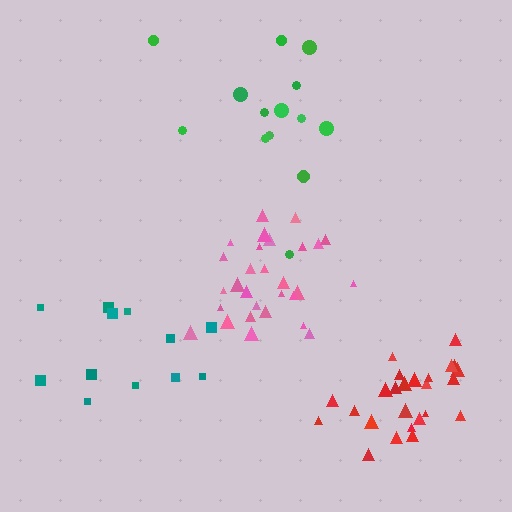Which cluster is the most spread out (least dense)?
Teal.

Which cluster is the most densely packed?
Red.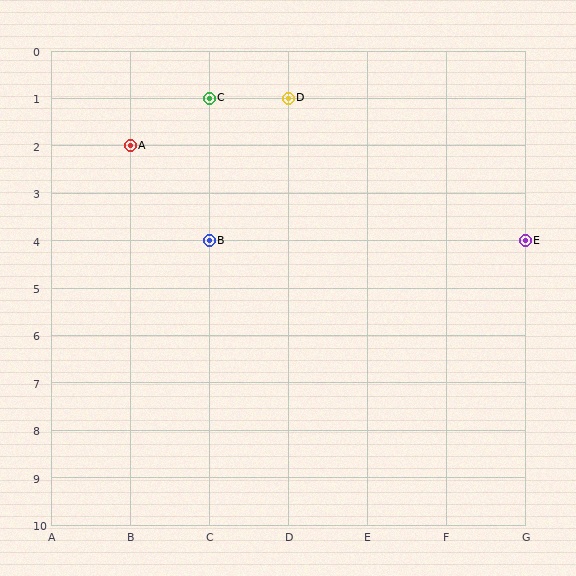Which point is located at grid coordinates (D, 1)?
Point D is at (D, 1).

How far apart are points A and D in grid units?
Points A and D are 2 columns and 1 row apart (about 2.2 grid units diagonally).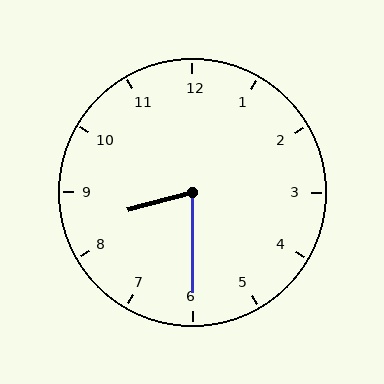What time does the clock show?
8:30.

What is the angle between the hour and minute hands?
Approximately 75 degrees.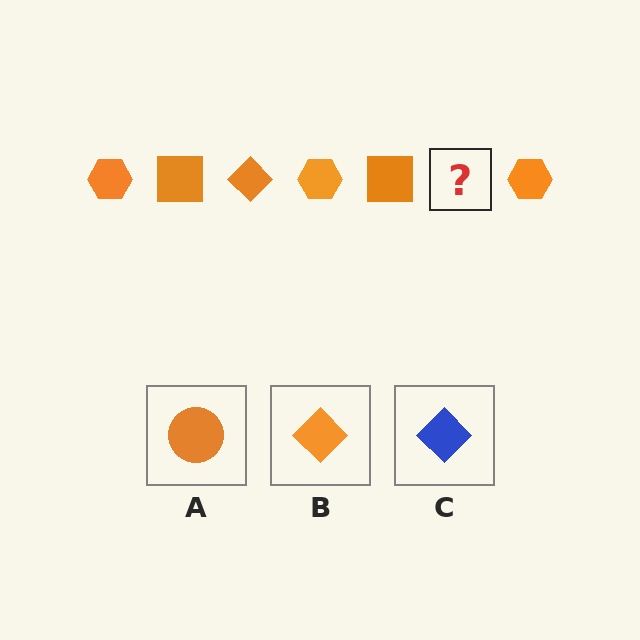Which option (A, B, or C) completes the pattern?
B.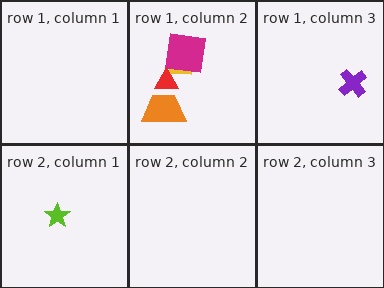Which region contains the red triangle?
The row 1, column 2 region.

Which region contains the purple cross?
The row 1, column 3 region.